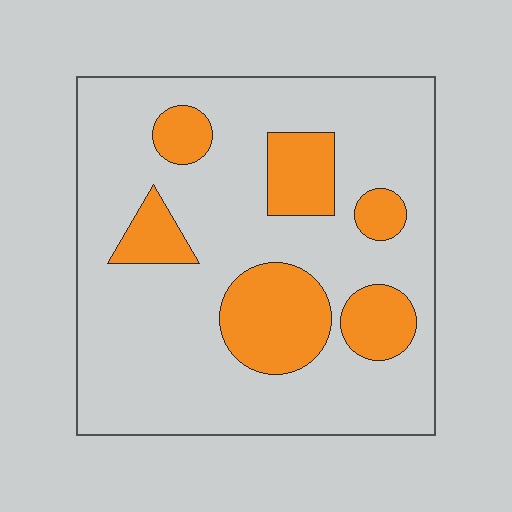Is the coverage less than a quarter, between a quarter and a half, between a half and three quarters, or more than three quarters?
Less than a quarter.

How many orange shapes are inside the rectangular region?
6.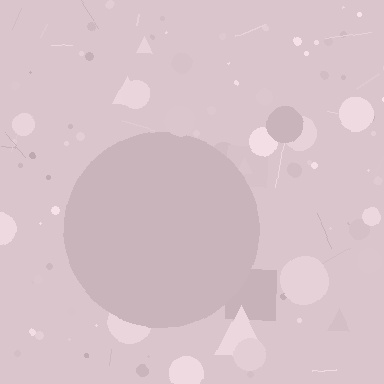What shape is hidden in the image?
A circle is hidden in the image.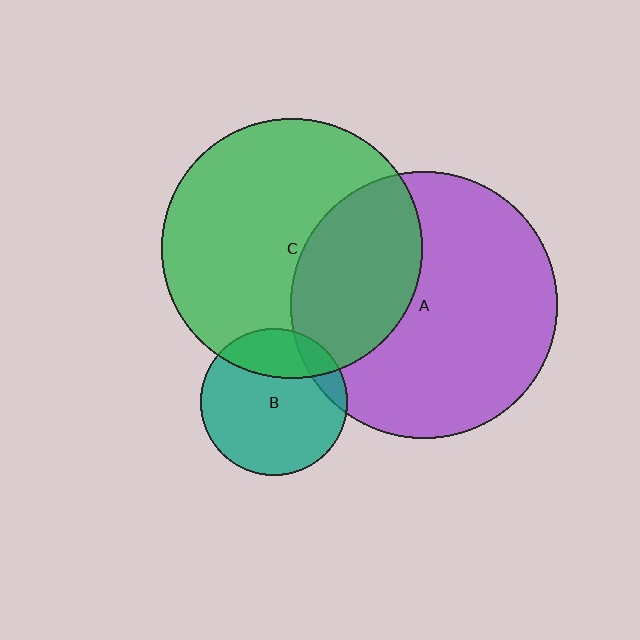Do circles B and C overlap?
Yes.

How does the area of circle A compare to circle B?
Approximately 3.3 times.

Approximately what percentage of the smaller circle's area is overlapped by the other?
Approximately 25%.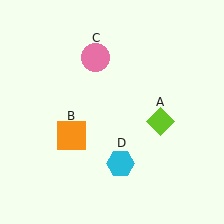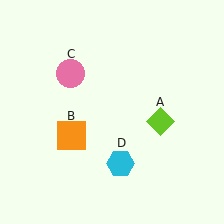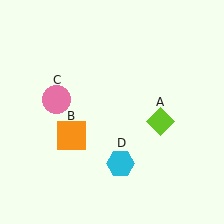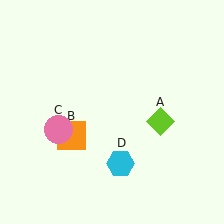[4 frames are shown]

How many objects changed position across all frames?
1 object changed position: pink circle (object C).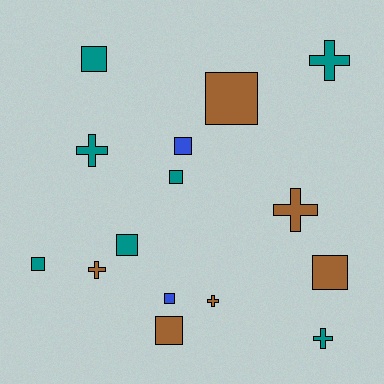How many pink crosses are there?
There are no pink crosses.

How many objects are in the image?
There are 15 objects.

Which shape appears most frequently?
Square, with 9 objects.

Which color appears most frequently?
Teal, with 7 objects.